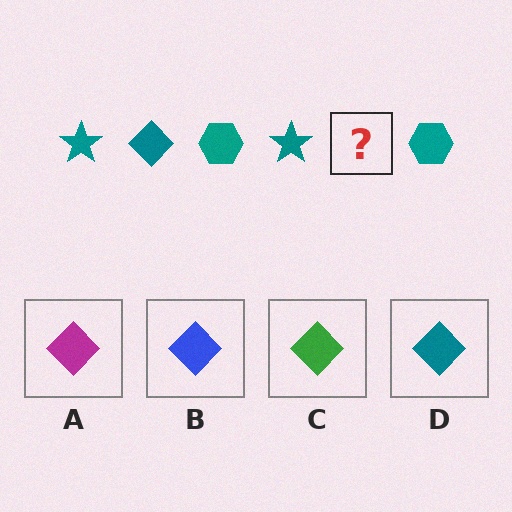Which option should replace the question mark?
Option D.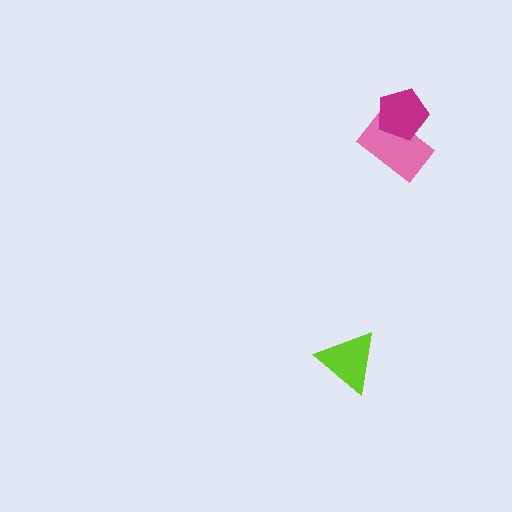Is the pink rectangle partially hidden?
Yes, it is partially covered by another shape.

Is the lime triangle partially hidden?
No, no other shape covers it.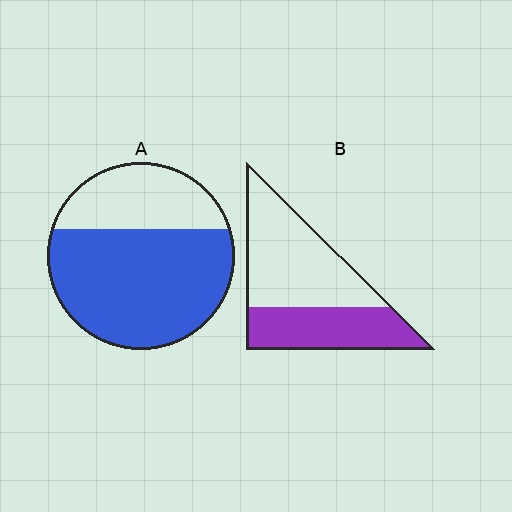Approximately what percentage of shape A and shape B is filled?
A is approximately 70% and B is approximately 40%.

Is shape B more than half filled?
No.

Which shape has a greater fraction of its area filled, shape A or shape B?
Shape A.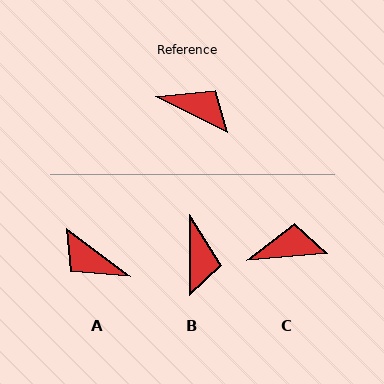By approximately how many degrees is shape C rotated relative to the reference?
Approximately 32 degrees counter-clockwise.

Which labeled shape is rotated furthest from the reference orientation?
A, about 170 degrees away.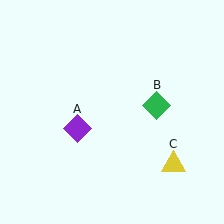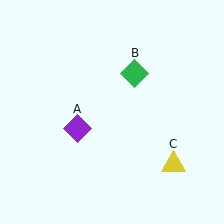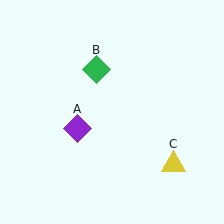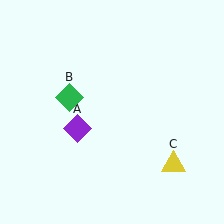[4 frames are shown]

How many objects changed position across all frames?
1 object changed position: green diamond (object B).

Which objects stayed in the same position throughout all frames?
Purple diamond (object A) and yellow triangle (object C) remained stationary.